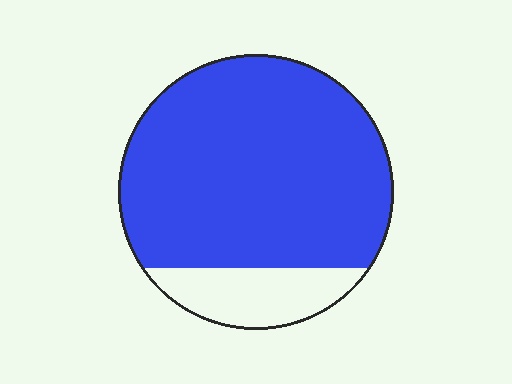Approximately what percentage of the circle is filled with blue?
Approximately 85%.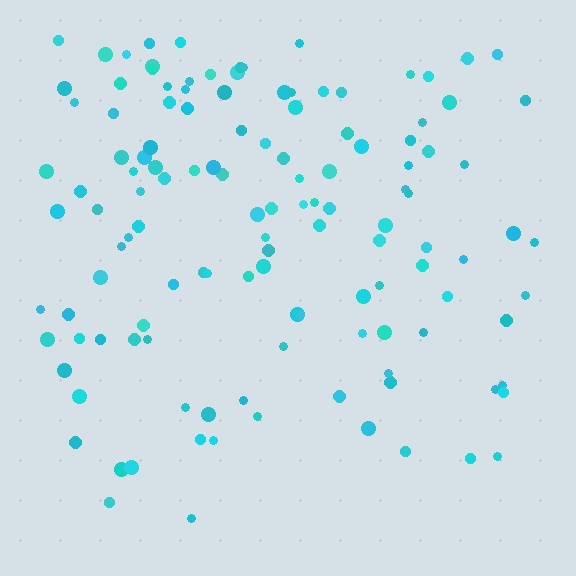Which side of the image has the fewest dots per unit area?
The bottom.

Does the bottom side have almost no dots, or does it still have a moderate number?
Still a moderate number, just noticeably fewer than the top.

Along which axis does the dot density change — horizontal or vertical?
Vertical.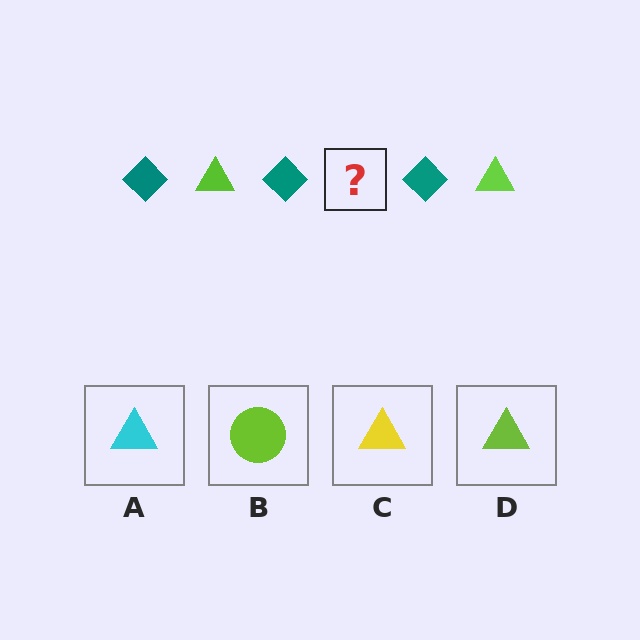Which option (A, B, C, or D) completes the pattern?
D.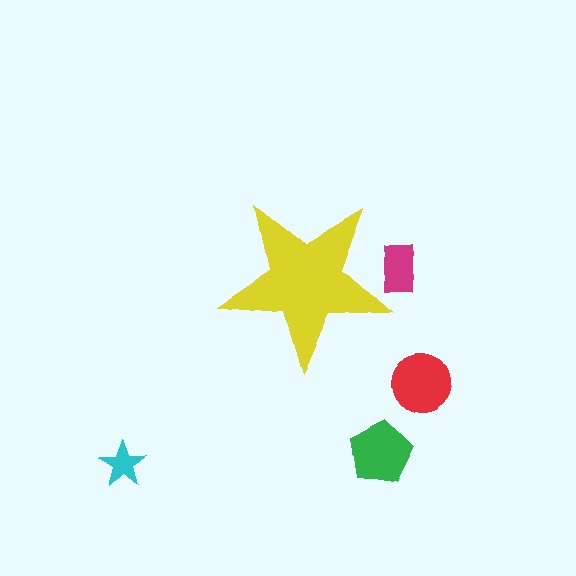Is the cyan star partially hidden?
No, the cyan star is fully visible.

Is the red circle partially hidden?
No, the red circle is fully visible.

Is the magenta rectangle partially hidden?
Yes, the magenta rectangle is partially hidden behind the yellow star.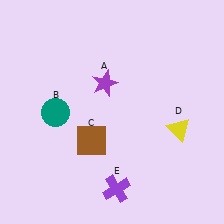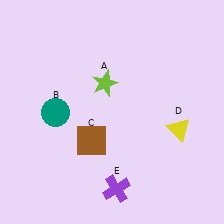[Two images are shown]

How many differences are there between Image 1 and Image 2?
There is 1 difference between the two images.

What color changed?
The star (A) changed from purple in Image 1 to lime in Image 2.